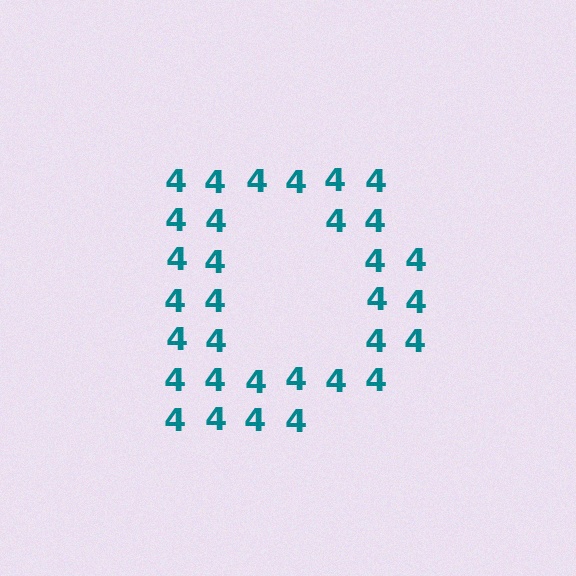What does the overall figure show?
The overall figure shows the letter D.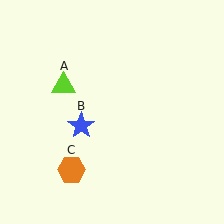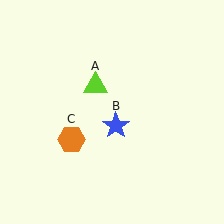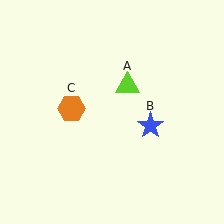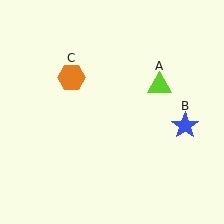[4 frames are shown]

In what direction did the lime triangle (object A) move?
The lime triangle (object A) moved right.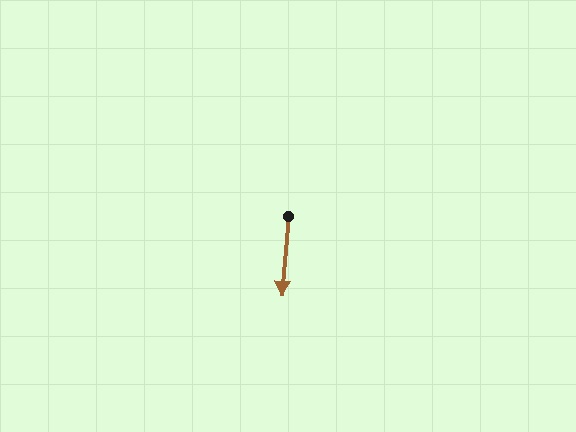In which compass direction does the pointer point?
South.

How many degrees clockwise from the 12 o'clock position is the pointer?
Approximately 185 degrees.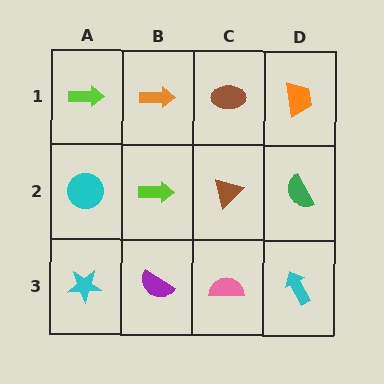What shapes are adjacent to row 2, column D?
An orange trapezoid (row 1, column D), a cyan arrow (row 3, column D), a brown triangle (row 2, column C).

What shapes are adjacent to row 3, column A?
A cyan circle (row 2, column A), a purple semicircle (row 3, column B).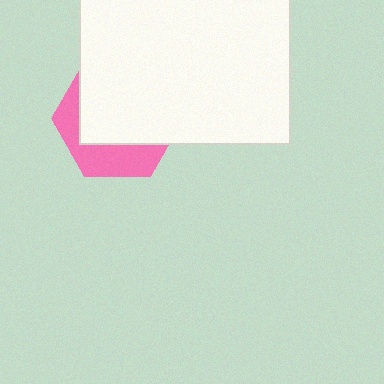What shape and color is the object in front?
The object in front is a white rectangle.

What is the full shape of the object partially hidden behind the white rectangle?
The partially hidden object is a pink hexagon.